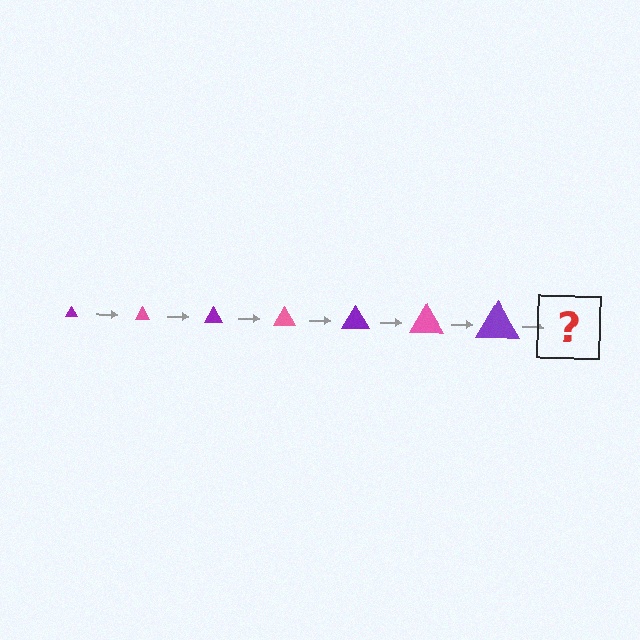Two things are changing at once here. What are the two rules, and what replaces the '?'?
The two rules are that the triangle grows larger each step and the color cycles through purple and pink. The '?' should be a pink triangle, larger than the previous one.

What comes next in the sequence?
The next element should be a pink triangle, larger than the previous one.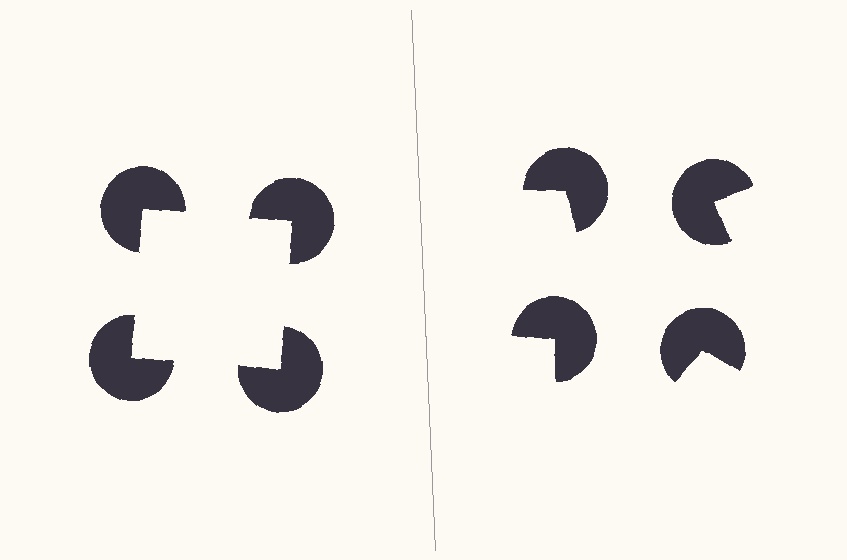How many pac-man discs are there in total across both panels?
8 — 4 on each side.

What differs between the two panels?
The pac-man discs are positioned identically on both sides; only the wedge orientations differ. On the left they align to a square; on the right they are misaligned.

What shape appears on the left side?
An illusory square.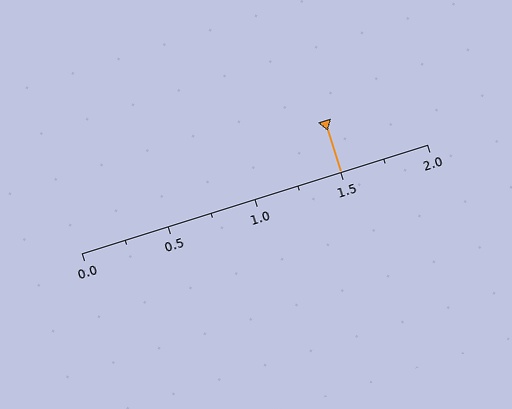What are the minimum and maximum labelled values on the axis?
The axis runs from 0.0 to 2.0.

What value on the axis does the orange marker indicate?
The marker indicates approximately 1.5.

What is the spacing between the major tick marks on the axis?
The major ticks are spaced 0.5 apart.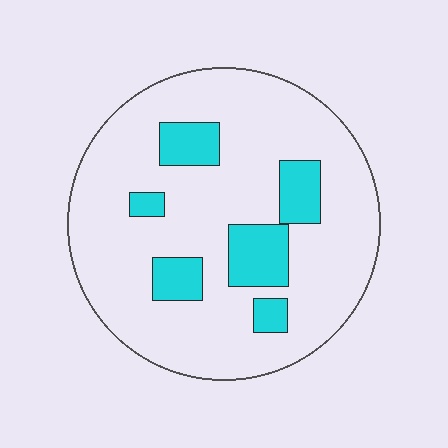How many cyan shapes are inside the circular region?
6.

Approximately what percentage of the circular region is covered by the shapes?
Approximately 20%.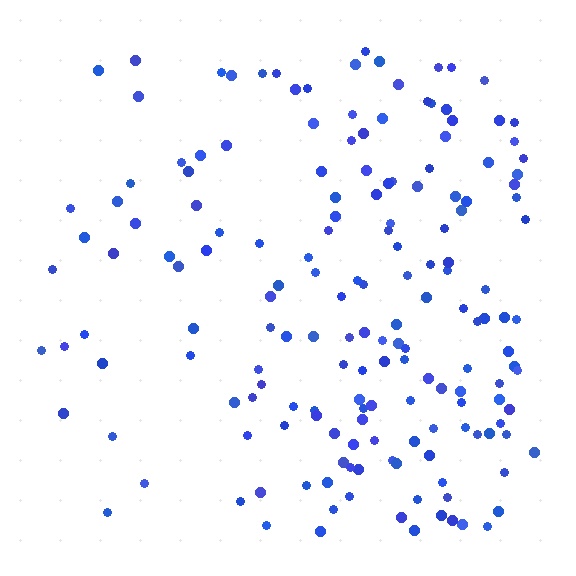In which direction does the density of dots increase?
From left to right, with the right side densest.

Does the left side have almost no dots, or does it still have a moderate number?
Still a moderate number, just noticeably fewer than the right.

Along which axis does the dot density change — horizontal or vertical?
Horizontal.